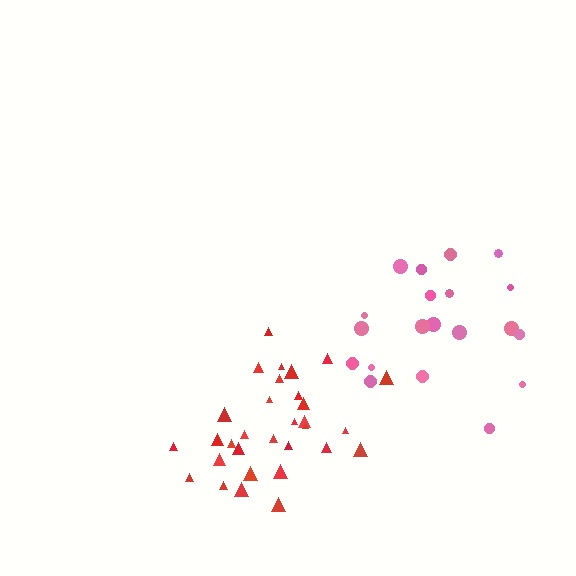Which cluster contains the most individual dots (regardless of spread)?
Red (31).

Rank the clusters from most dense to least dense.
red, pink.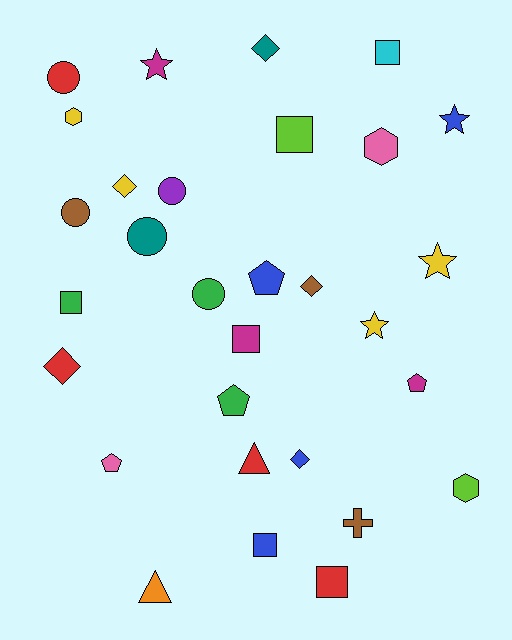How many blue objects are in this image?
There are 4 blue objects.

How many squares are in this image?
There are 6 squares.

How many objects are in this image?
There are 30 objects.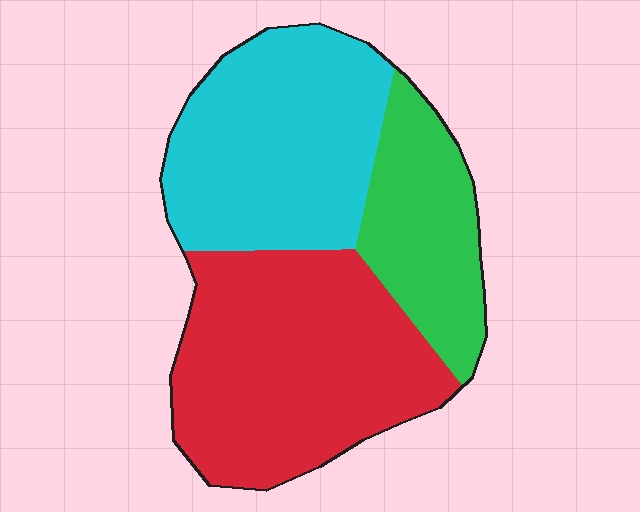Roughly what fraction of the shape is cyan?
Cyan takes up about three eighths (3/8) of the shape.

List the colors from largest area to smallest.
From largest to smallest: red, cyan, green.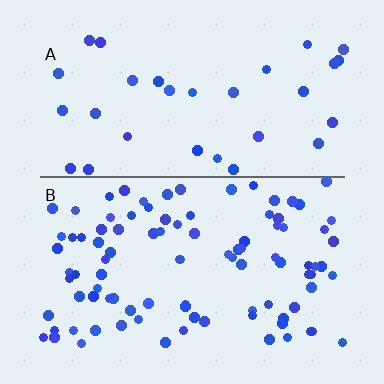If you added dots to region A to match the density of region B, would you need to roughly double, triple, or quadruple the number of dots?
Approximately triple.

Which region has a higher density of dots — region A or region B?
B (the bottom).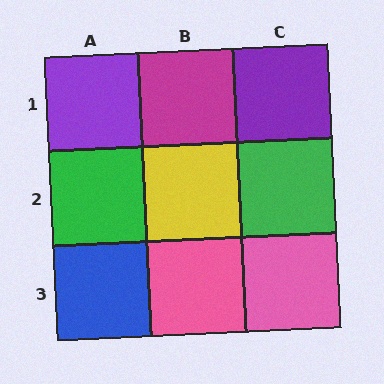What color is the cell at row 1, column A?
Purple.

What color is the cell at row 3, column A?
Blue.